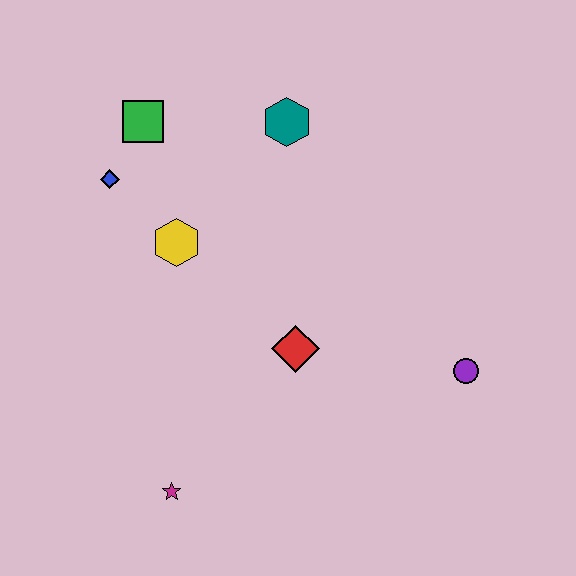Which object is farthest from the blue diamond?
The purple circle is farthest from the blue diamond.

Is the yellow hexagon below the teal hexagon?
Yes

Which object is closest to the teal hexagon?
The green square is closest to the teal hexagon.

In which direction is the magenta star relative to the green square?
The magenta star is below the green square.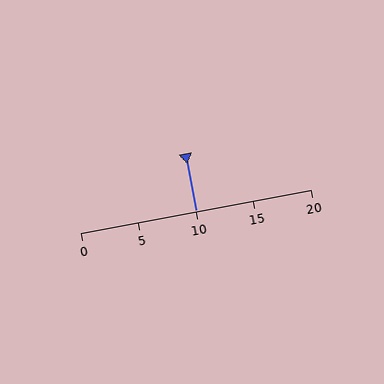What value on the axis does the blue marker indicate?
The marker indicates approximately 10.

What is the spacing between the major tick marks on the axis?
The major ticks are spaced 5 apart.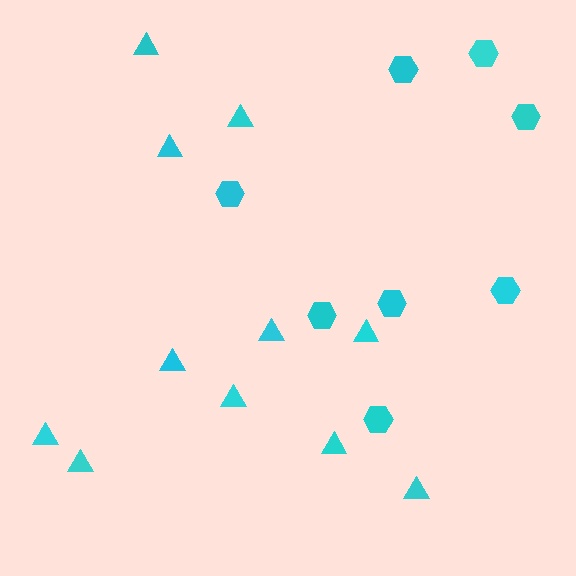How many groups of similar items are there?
There are 2 groups: one group of triangles (11) and one group of hexagons (8).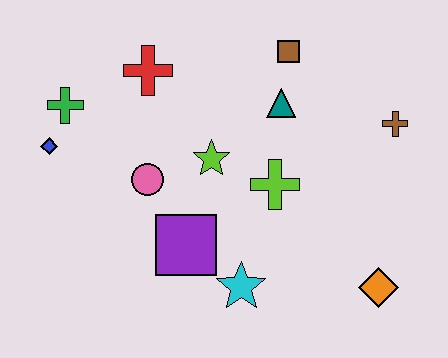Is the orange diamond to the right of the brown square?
Yes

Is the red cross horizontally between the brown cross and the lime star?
No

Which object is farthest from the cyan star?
The green cross is farthest from the cyan star.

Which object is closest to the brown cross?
The teal triangle is closest to the brown cross.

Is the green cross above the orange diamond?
Yes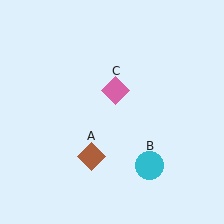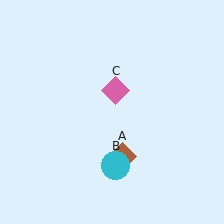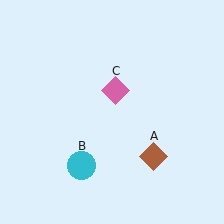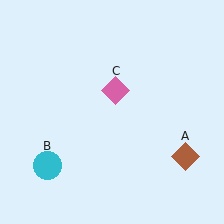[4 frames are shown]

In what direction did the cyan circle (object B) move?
The cyan circle (object B) moved left.